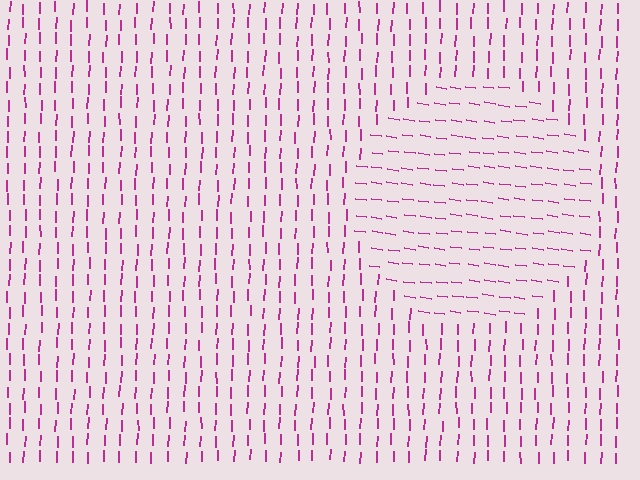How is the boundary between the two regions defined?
The boundary is defined purely by a change in line orientation (approximately 83 degrees difference). All lines are the same color and thickness.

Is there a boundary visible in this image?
Yes, there is a texture boundary formed by a change in line orientation.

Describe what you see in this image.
The image is filled with small magenta line segments. A circle region in the image has lines oriented differently from the surrounding lines, creating a visible texture boundary.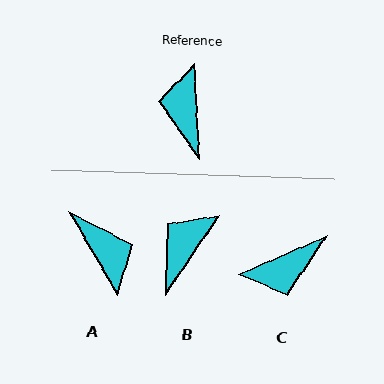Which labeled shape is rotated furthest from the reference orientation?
A, about 153 degrees away.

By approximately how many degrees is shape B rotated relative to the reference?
Approximately 37 degrees clockwise.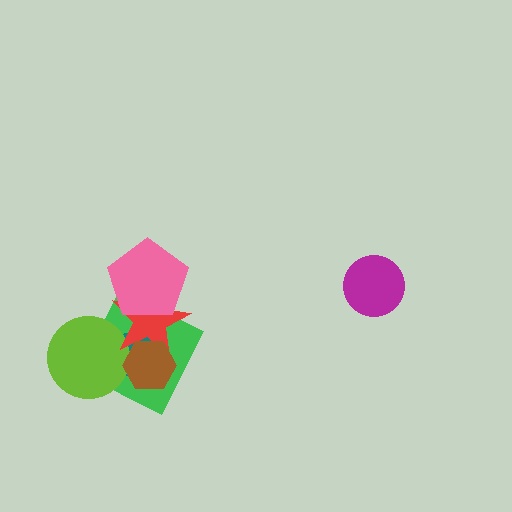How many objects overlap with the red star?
5 objects overlap with the red star.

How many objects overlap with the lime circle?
4 objects overlap with the lime circle.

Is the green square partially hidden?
Yes, it is partially covered by another shape.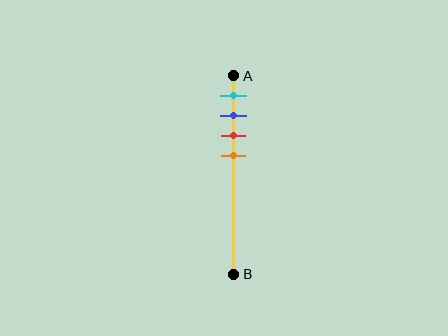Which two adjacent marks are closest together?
The blue and red marks are the closest adjacent pair.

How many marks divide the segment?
There are 4 marks dividing the segment.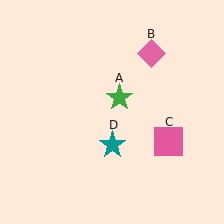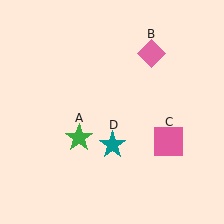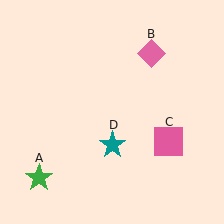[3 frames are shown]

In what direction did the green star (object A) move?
The green star (object A) moved down and to the left.